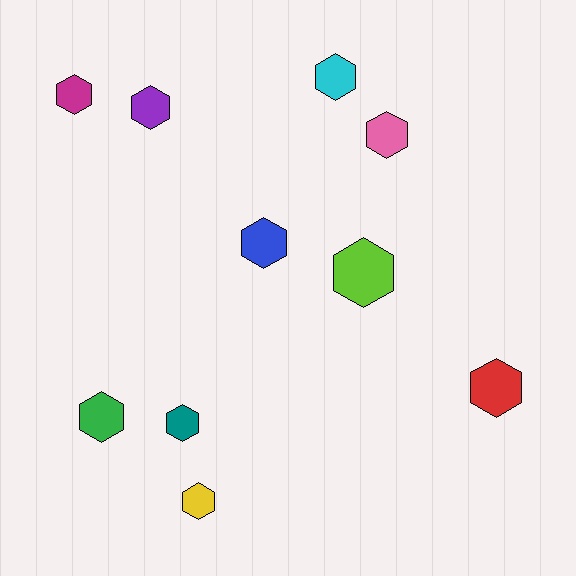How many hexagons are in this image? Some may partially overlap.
There are 10 hexagons.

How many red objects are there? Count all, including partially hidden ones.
There is 1 red object.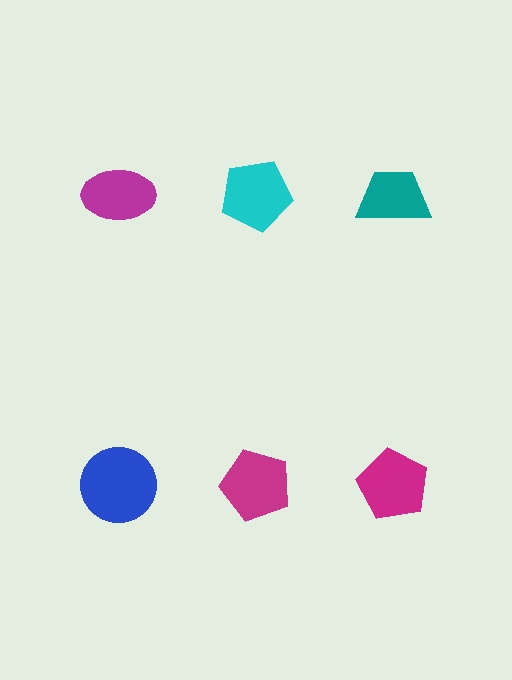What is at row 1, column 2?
A cyan pentagon.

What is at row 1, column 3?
A teal trapezoid.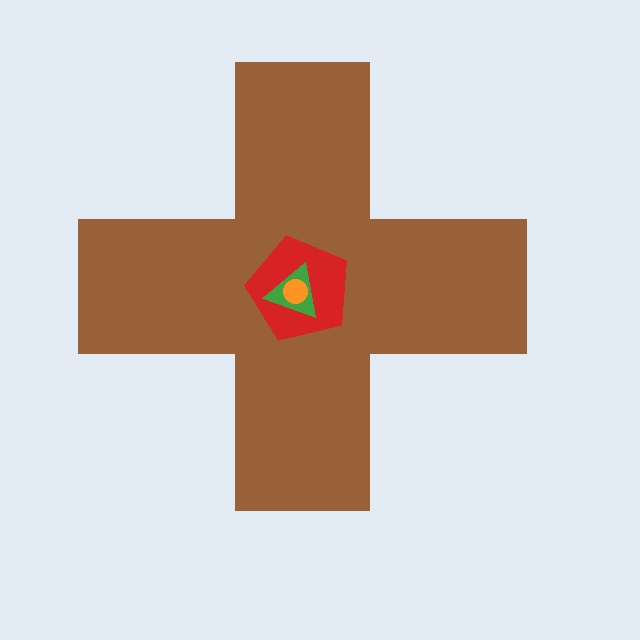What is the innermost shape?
The orange circle.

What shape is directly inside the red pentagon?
The green triangle.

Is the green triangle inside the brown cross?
Yes.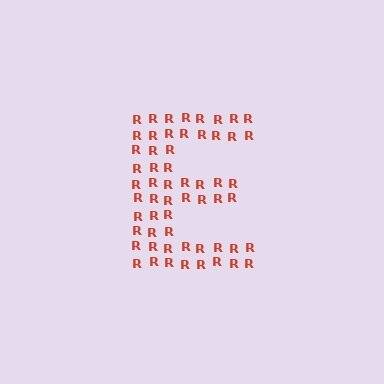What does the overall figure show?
The overall figure shows the letter E.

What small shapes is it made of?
It is made of small letter R's.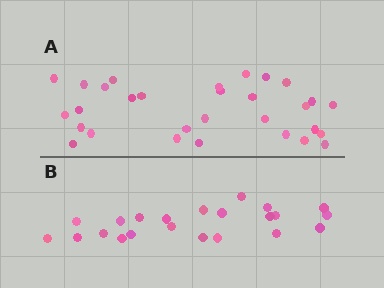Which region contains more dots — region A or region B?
Region A (the top region) has more dots.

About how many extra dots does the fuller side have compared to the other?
Region A has roughly 8 or so more dots than region B.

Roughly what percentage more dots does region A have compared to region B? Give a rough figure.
About 35% more.